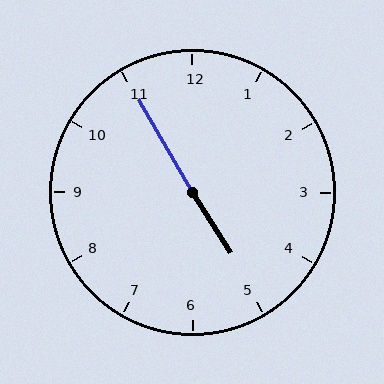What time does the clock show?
4:55.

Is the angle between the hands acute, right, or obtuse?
It is obtuse.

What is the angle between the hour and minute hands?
Approximately 178 degrees.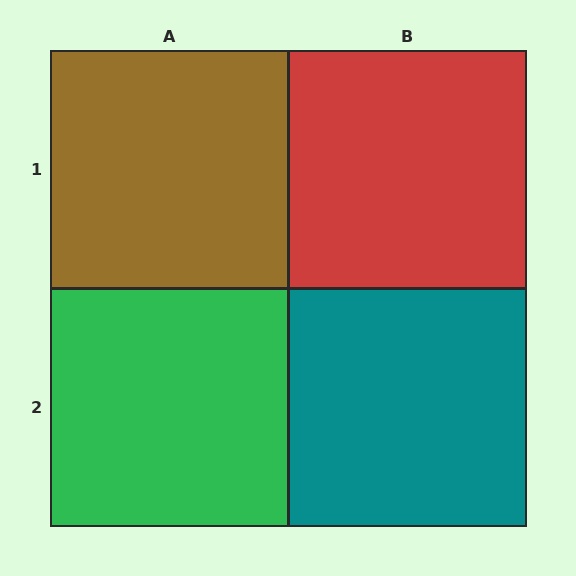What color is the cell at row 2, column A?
Green.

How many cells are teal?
1 cell is teal.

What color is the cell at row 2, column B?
Teal.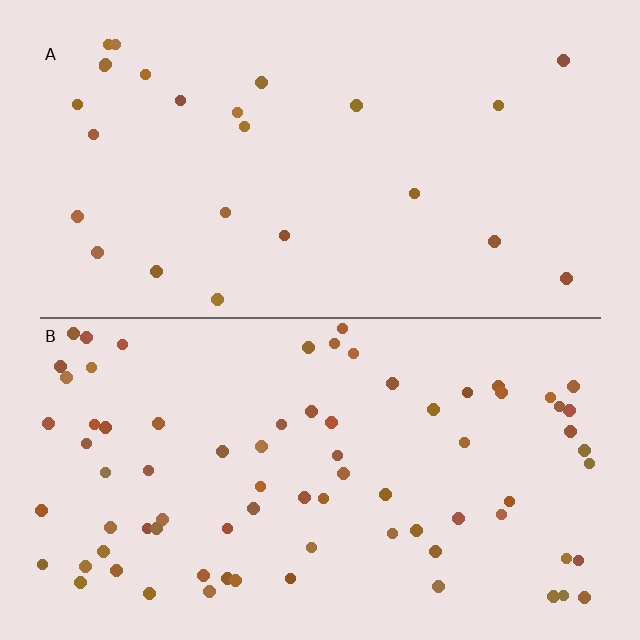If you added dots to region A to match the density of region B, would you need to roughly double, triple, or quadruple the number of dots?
Approximately triple.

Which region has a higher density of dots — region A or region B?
B (the bottom).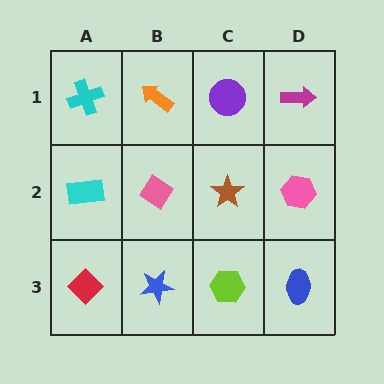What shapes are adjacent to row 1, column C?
A brown star (row 2, column C), an orange arrow (row 1, column B), a magenta arrow (row 1, column D).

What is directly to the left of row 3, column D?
A lime hexagon.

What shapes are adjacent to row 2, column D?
A magenta arrow (row 1, column D), a blue ellipse (row 3, column D), a brown star (row 2, column C).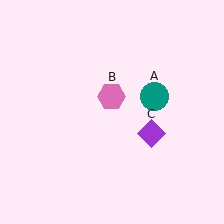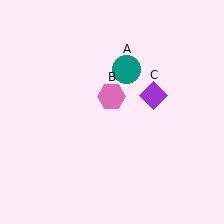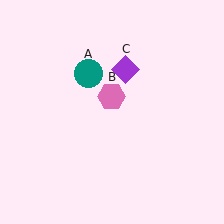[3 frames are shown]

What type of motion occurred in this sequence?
The teal circle (object A), purple diamond (object C) rotated counterclockwise around the center of the scene.